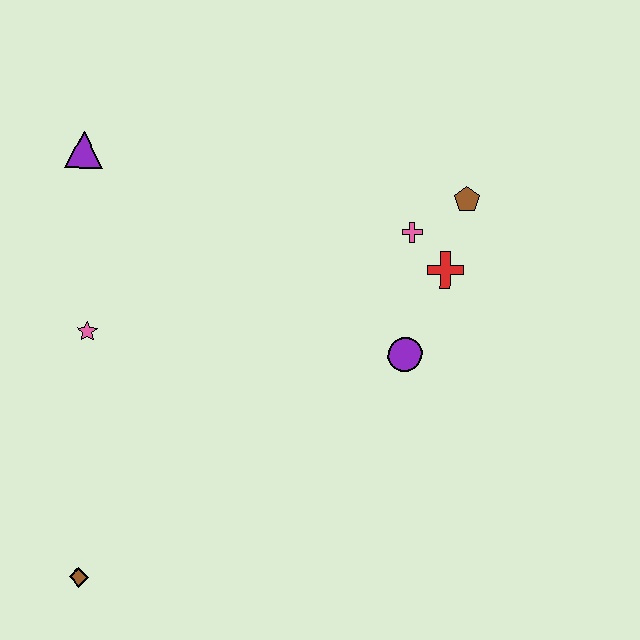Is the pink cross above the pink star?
Yes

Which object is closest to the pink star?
The purple triangle is closest to the pink star.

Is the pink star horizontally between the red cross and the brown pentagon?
No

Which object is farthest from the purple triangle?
The brown diamond is farthest from the purple triangle.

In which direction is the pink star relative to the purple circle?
The pink star is to the left of the purple circle.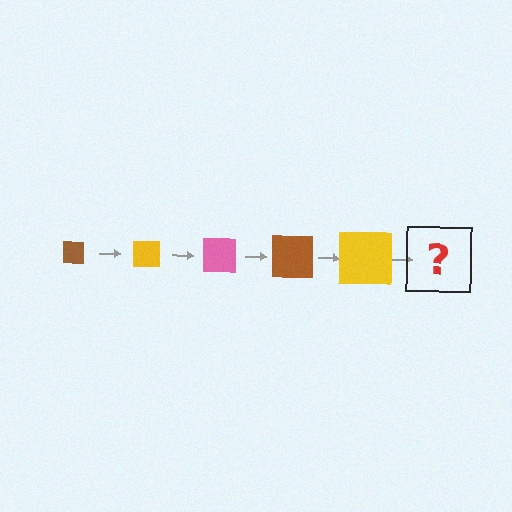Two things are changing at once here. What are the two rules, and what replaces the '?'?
The two rules are that the square grows larger each step and the color cycles through brown, yellow, and pink. The '?' should be a pink square, larger than the previous one.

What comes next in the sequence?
The next element should be a pink square, larger than the previous one.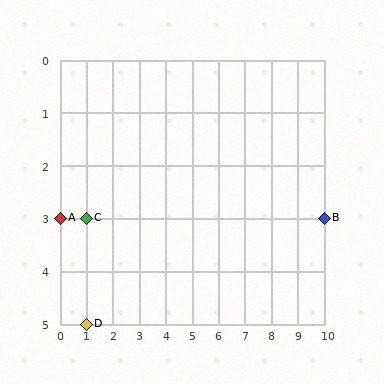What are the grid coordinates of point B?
Point B is at grid coordinates (10, 3).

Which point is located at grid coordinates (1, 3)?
Point C is at (1, 3).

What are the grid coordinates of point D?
Point D is at grid coordinates (1, 5).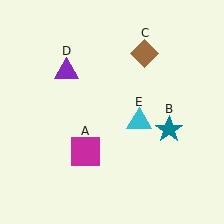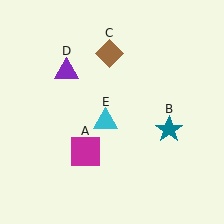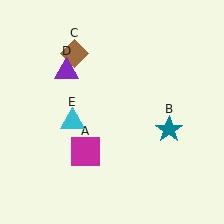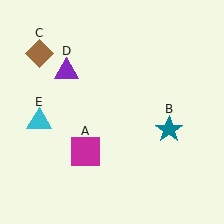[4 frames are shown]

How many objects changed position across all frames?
2 objects changed position: brown diamond (object C), cyan triangle (object E).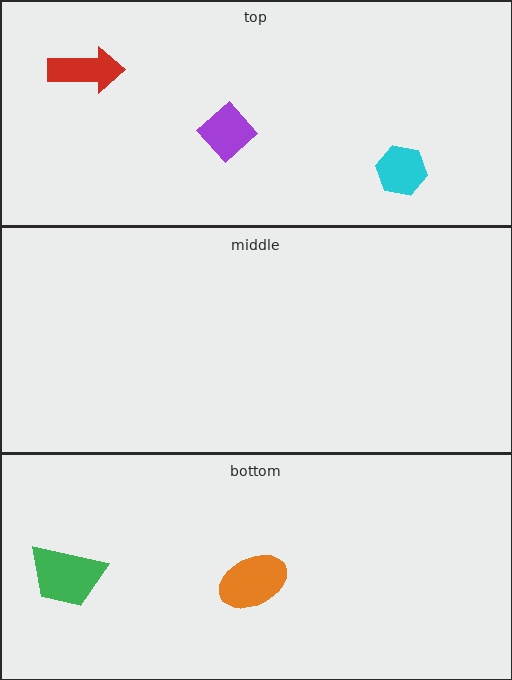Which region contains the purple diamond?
The top region.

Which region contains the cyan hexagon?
The top region.